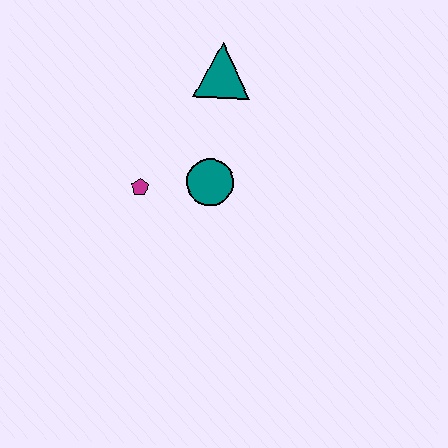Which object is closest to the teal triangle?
The teal circle is closest to the teal triangle.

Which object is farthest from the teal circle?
The teal triangle is farthest from the teal circle.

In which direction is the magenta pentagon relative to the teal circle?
The magenta pentagon is to the left of the teal circle.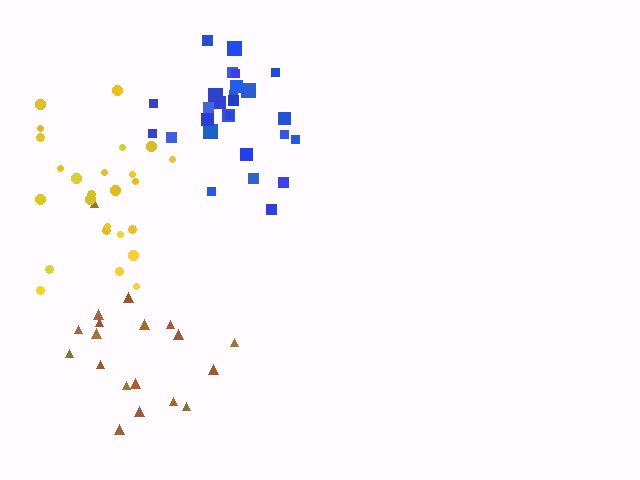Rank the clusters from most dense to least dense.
blue, brown, yellow.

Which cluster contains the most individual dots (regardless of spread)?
Blue (27).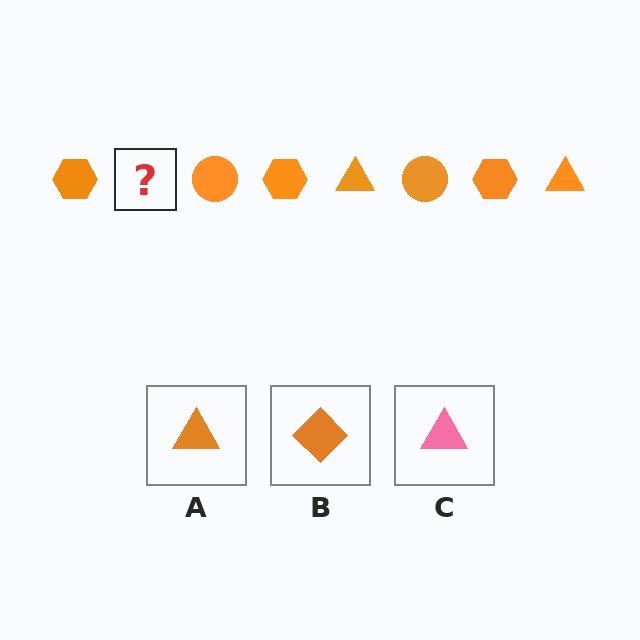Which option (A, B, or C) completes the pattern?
A.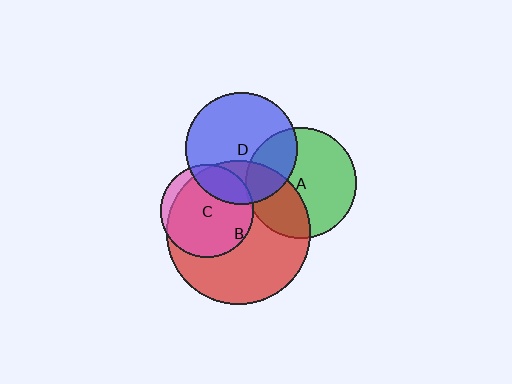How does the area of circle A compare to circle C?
Approximately 1.4 times.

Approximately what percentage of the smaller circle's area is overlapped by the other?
Approximately 30%.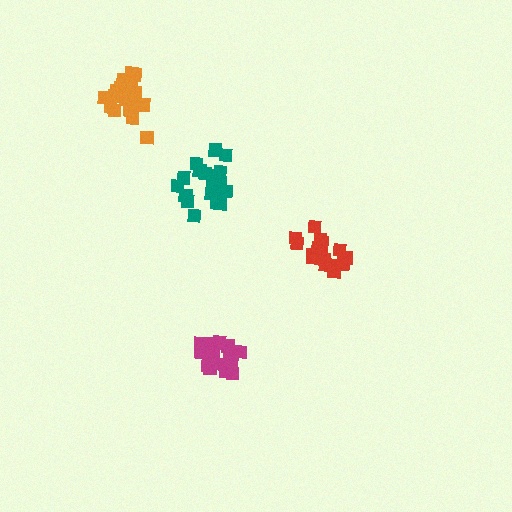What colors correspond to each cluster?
The clusters are colored: red, teal, magenta, orange.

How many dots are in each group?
Group 1: 18 dots, Group 2: 20 dots, Group 3: 17 dots, Group 4: 20 dots (75 total).